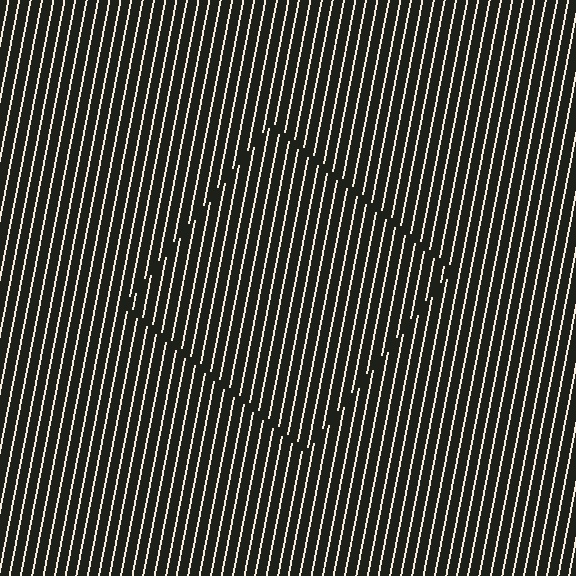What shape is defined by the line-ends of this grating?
An illusory square. The interior of the shape contains the same grating, shifted by half a period — the contour is defined by the phase discontinuity where line-ends from the inner and outer gratings abut.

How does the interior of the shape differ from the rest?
The interior of the shape contains the same grating, shifted by half a period — the contour is defined by the phase discontinuity where line-ends from the inner and outer gratings abut.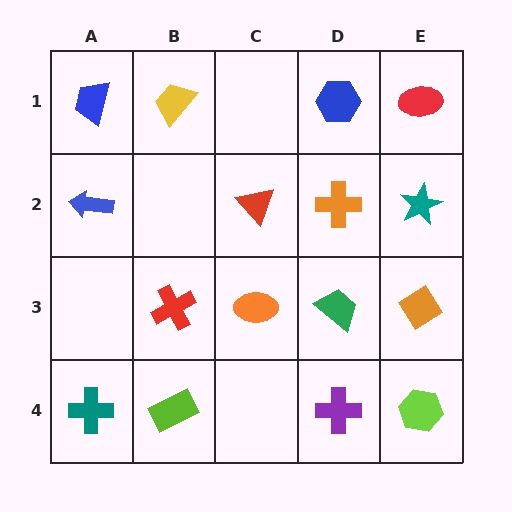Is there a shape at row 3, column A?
No, that cell is empty.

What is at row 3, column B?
A red cross.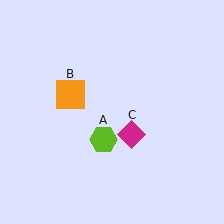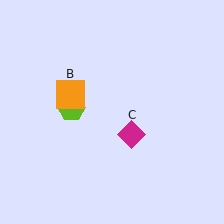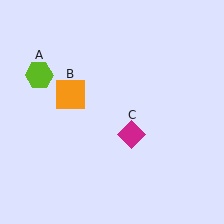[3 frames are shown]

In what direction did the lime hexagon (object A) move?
The lime hexagon (object A) moved up and to the left.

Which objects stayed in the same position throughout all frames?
Orange square (object B) and magenta diamond (object C) remained stationary.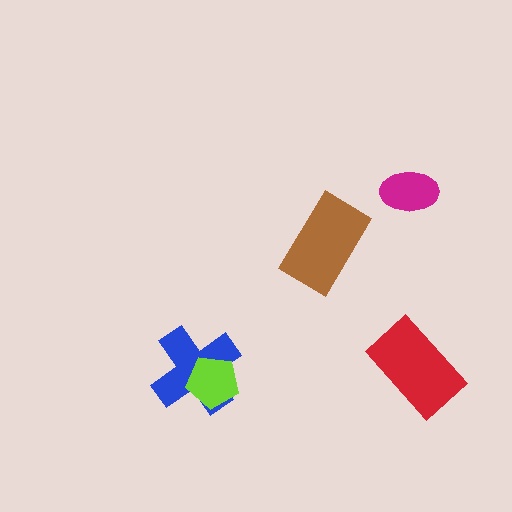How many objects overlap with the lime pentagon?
1 object overlaps with the lime pentagon.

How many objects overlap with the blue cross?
1 object overlaps with the blue cross.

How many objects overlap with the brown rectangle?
0 objects overlap with the brown rectangle.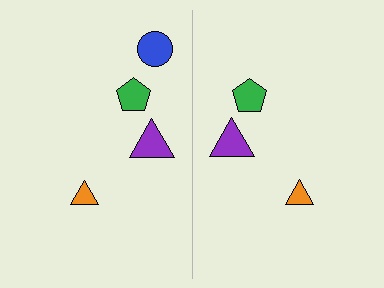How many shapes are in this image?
There are 7 shapes in this image.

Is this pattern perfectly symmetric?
No, the pattern is not perfectly symmetric. A blue circle is missing from the right side.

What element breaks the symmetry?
A blue circle is missing from the right side.